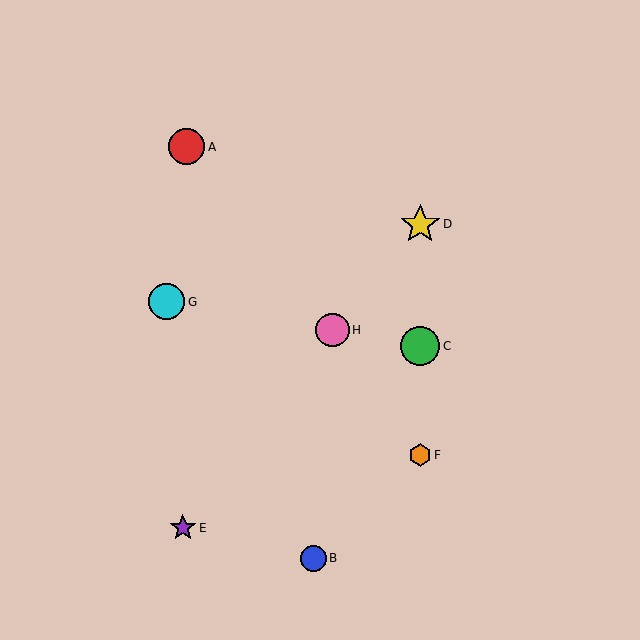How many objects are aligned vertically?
3 objects (C, D, F) are aligned vertically.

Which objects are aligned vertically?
Objects C, D, F are aligned vertically.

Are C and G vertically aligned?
No, C is at x≈420 and G is at x≈167.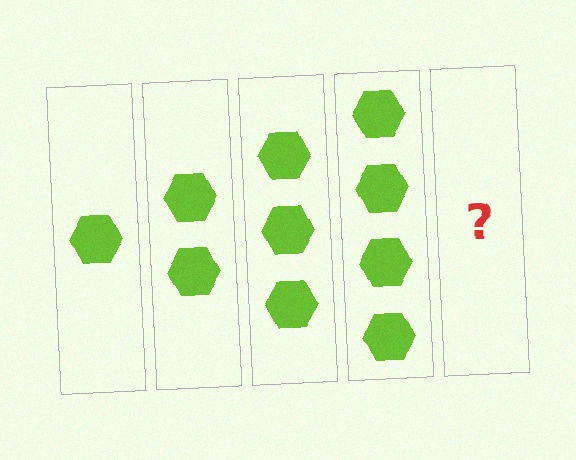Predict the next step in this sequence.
The next step is 5 hexagons.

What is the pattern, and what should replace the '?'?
The pattern is that each step adds one more hexagon. The '?' should be 5 hexagons.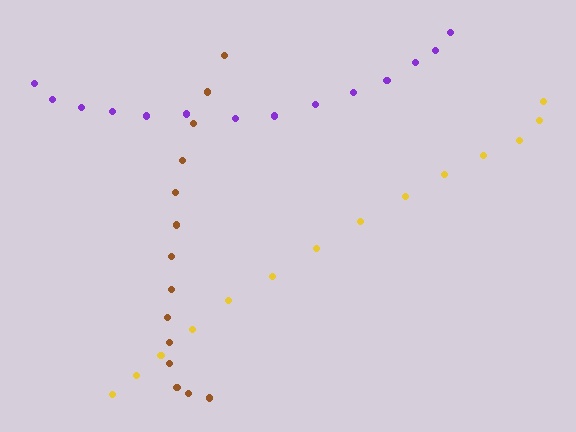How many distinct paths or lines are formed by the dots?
There are 3 distinct paths.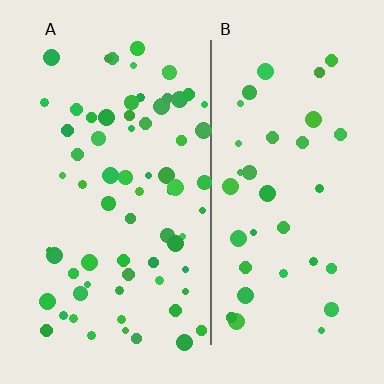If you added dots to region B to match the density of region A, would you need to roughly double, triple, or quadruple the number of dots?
Approximately double.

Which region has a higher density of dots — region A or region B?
A (the left).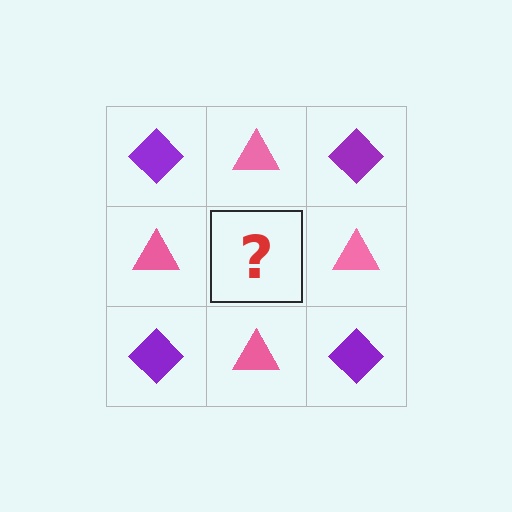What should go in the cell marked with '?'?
The missing cell should contain a purple diamond.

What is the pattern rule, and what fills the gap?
The rule is that it alternates purple diamond and pink triangle in a checkerboard pattern. The gap should be filled with a purple diamond.